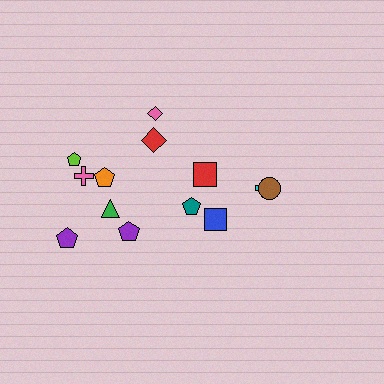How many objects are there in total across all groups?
There are 13 objects.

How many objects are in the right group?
There are 5 objects.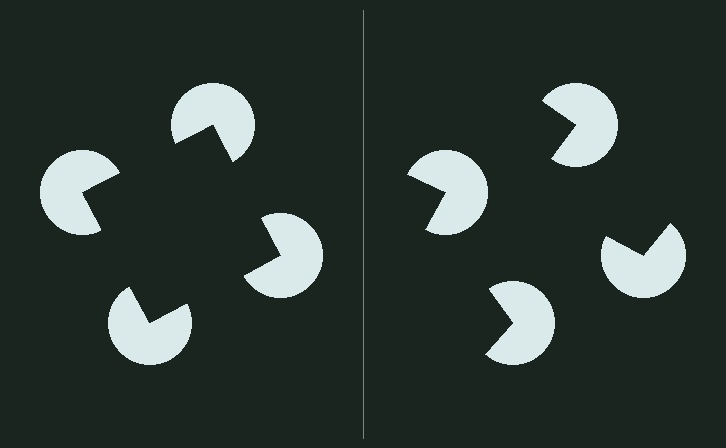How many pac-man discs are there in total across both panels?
8 — 4 on each side.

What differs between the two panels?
The pac-man discs are positioned identically on both sides; only the wedge orientations differ. On the left they align to a square; on the right they are misaligned.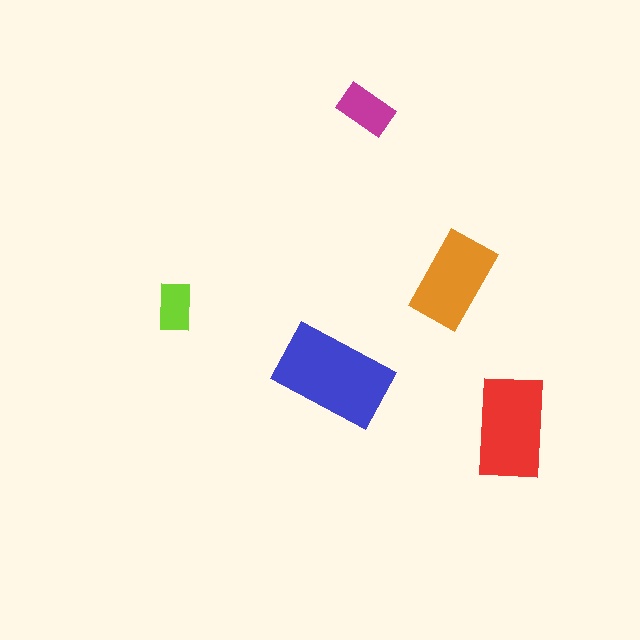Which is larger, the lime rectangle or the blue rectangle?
The blue one.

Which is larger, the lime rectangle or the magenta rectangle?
The magenta one.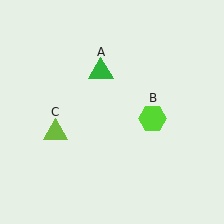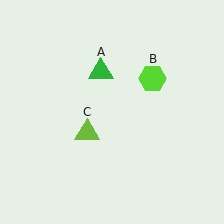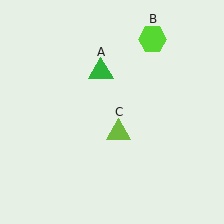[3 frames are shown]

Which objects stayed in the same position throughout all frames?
Green triangle (object A) remained stationary.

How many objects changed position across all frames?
2 objects changed position: lime hexagon (object B), lime triangle (object C).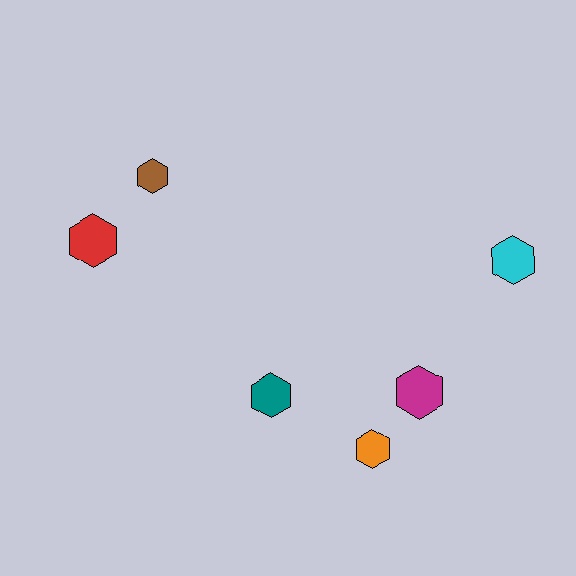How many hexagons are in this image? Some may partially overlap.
There are 6 hexagons.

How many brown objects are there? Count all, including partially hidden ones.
There is 1 brown object.